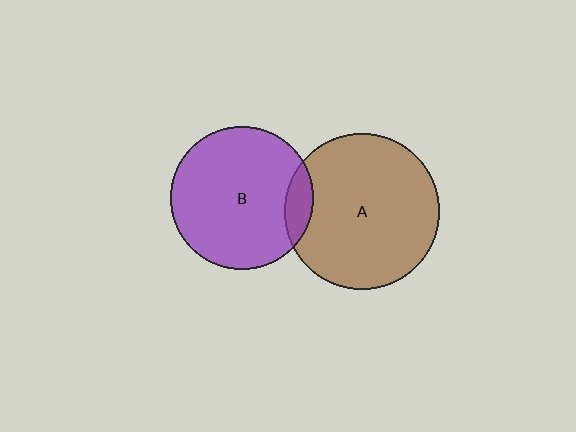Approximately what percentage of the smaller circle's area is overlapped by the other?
Approximately 10%.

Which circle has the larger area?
Circle A (brown).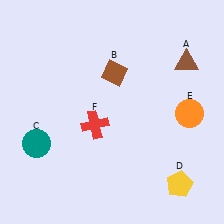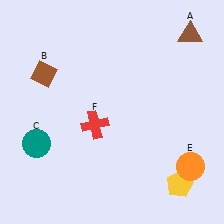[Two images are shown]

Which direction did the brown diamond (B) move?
The brown diamond (B) moved left.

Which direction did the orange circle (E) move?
The orange circle (E) moved down.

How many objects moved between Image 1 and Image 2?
3 objects moved between the two images.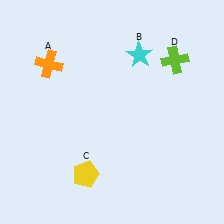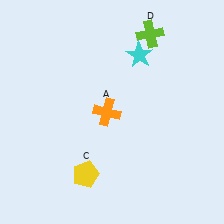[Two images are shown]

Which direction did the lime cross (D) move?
The lime cross (D) moved up.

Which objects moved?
The objects that moved are: the orange cross (A), the lime cross (D).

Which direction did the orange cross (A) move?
The orange cross (A) moved right.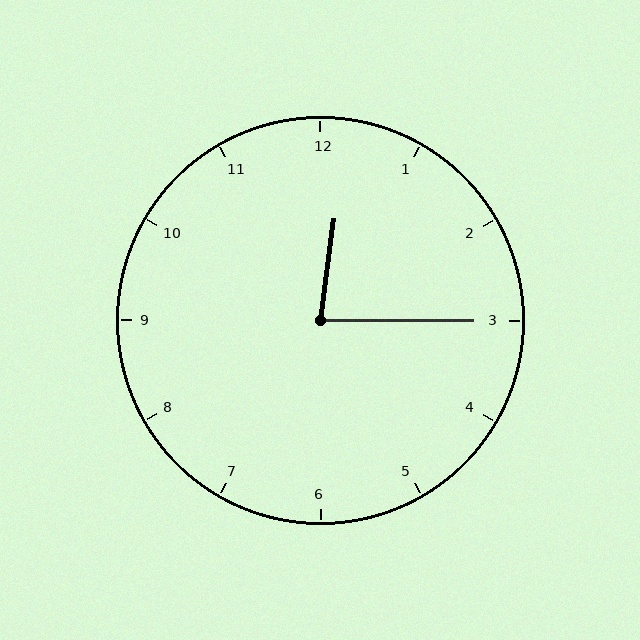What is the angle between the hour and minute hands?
Approximately 82 degrees.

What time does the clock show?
12:15.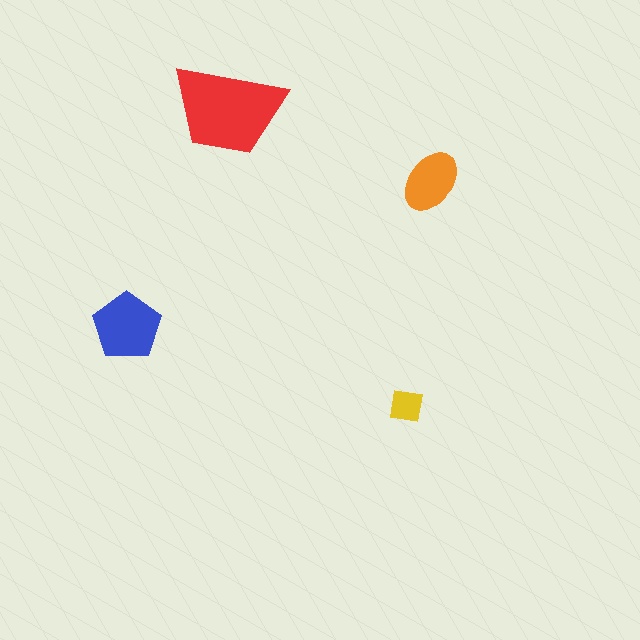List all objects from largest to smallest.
The red trapezoid, the blue pentagon, the orange ellipse, the yellow square.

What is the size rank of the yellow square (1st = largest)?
4th.